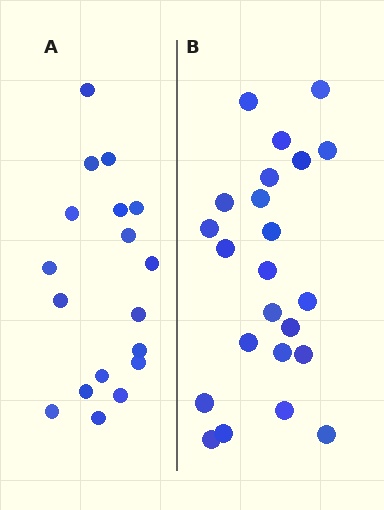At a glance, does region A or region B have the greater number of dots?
Region B (the right region) has more dots.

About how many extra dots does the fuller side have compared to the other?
Region B has about 5 more dots than region A.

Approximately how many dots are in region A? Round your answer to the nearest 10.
About 20 dots. (The exact count is 18, which rounds to 20.)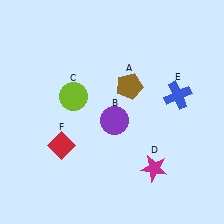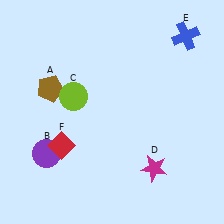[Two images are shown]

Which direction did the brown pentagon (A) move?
The brown pentagon (A) moved left.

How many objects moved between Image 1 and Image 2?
3 objects moved between the two images.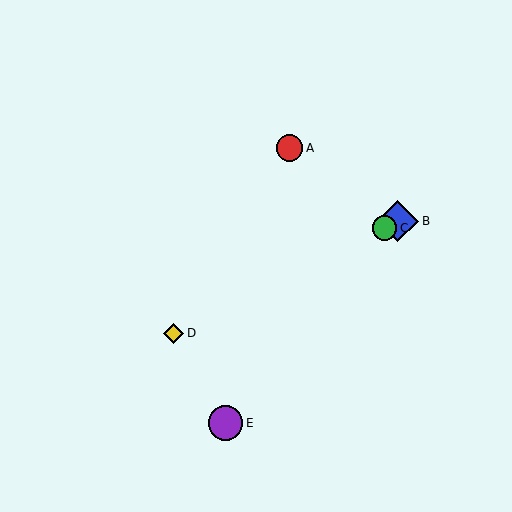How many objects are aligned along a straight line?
3 objects (B, C, D) are aligned along a straight line.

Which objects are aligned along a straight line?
Objects B, C, D are aligned along a straight line.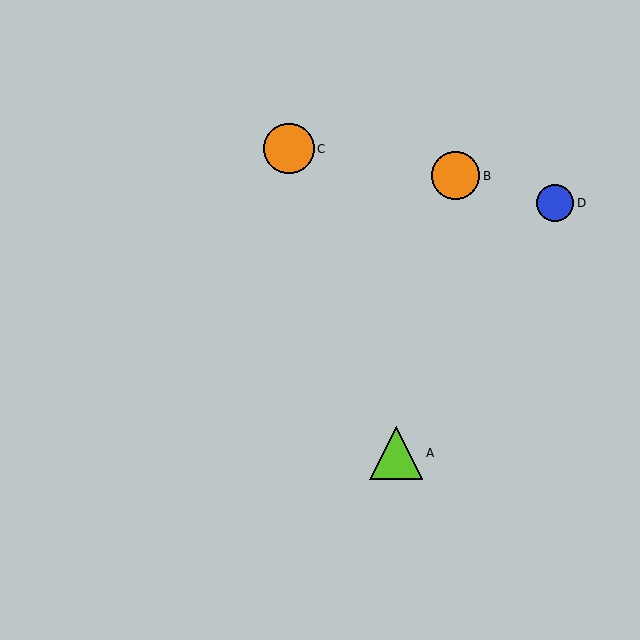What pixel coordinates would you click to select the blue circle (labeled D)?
Click at (555, 203) to select the blue circle D.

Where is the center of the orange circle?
The center of the orange circle is at (456, 176).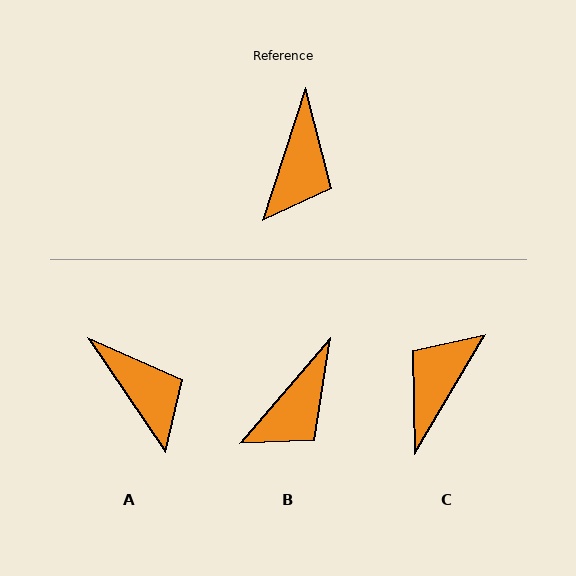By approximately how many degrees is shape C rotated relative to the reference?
Approximately 167 degrees counter-clockwise.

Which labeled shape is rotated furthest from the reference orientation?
C, about 167 degrees away.